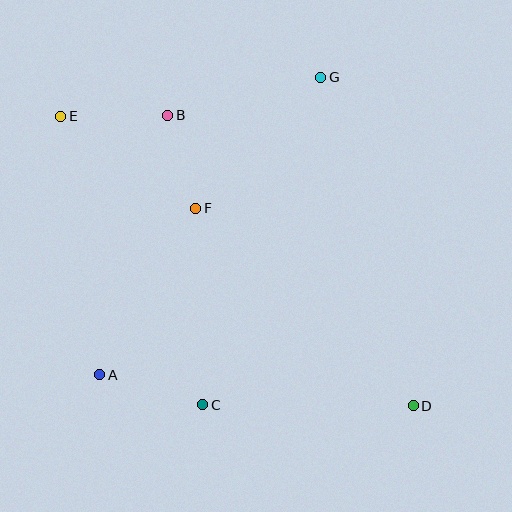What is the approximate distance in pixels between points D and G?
The distance between D and G is approximately 341 pixels.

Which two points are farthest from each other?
Points D and E are farthest from each other.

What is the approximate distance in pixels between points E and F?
The distance between E and F is approximately 163 pixels.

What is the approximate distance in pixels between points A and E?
The distance between A and E is approximately 262 pixels.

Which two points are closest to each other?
Points B and F are closest to each other.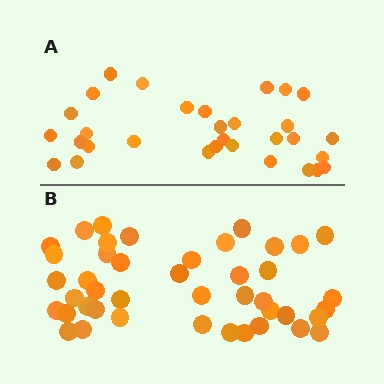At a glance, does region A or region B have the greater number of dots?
Region B (the bottom region) has more dots.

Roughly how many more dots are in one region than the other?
Region B has roughly 12 or so more dots than region A.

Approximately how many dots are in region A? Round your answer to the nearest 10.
About 30 dots. (The exact count is 31, which rounds to 30.)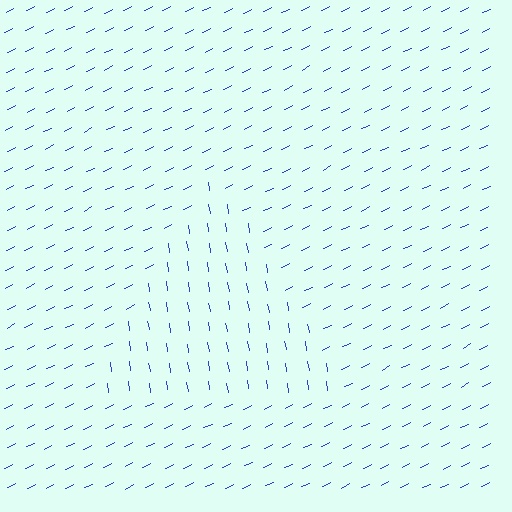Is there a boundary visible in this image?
Yes, there is a texture boundary formed by a change in line orientation.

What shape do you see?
I see a triangle.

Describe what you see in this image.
The image is filled with small blue line segments. A triangle region in the image has lines oriented differently from the surrounding lines, creating a visible texture boundary.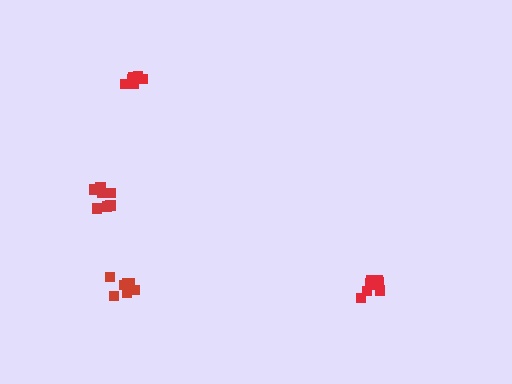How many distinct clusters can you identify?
There are 4 distinct clusters.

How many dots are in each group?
Group 1: 7 dots, Group 2: 9 dots, Group 3: 10 dots, Group 4: 7 dots (33 total).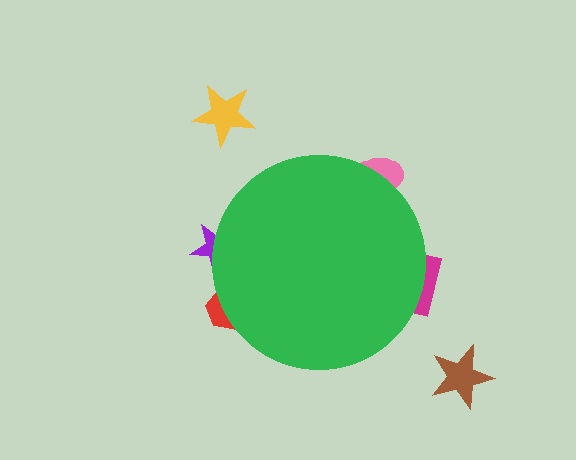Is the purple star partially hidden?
Yes, the purple star is partially hidden behind the green circle.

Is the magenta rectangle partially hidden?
Yes, the magenta rectangle is partially hidden behind the green circle.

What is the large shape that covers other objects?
A green circle.